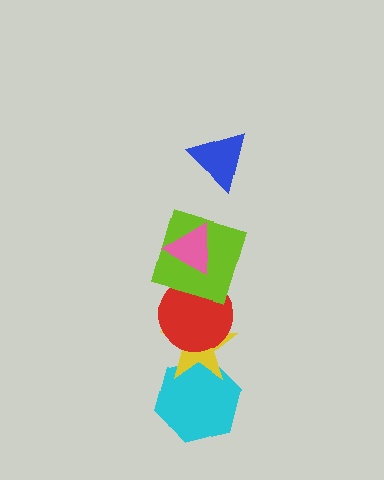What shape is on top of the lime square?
The pink triangle is on top of the lime square.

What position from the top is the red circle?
The red circle is 4th from the top.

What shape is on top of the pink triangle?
The blue triangle is on top of the pink triangle.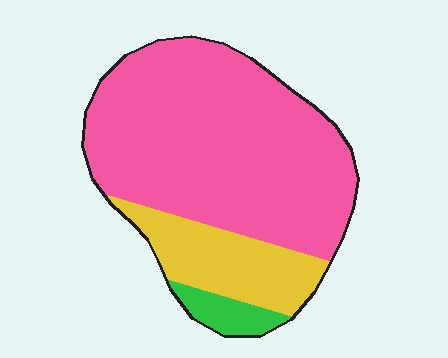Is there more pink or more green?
Pink.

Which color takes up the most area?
Pink, at roughly 75%.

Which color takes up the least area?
Green, at roughly 5%.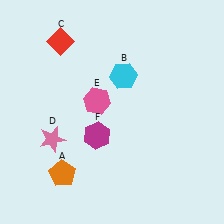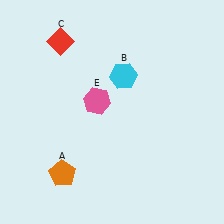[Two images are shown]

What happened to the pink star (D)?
The pink star (D) was removed in Image 2. It was in the bottom-left area of Image 1.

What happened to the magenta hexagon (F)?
The magenta hexagon (F) was removed in Image 2. It was in the bottom-left area of Image 1.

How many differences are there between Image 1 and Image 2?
There are 2 differences between the two images.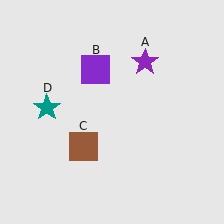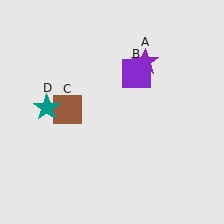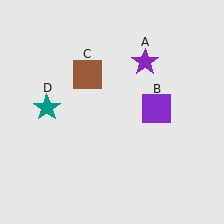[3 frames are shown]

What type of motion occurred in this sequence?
The purple square (object B), brown square (object C) rotated clockwise around the center of the scene.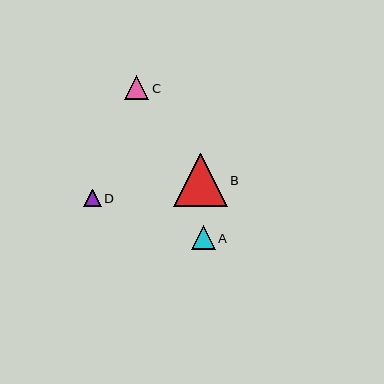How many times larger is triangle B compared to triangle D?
Triangle B is approximately 3.1 times the size of triangle D.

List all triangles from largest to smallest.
From largest to smallest: B, C, A, D.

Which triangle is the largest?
Triangle B is the largest with a size of approximately 54 pixels.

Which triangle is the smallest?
Triangle D is the smallest with a size of approximately 18 pixels.